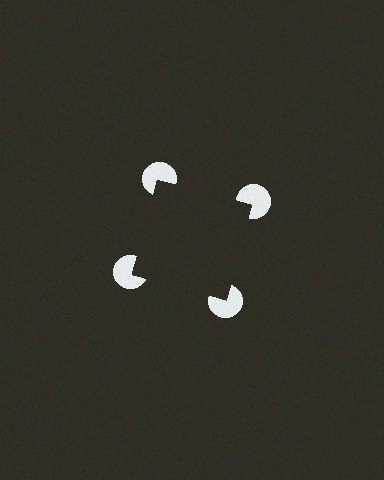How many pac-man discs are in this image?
There are 4 — one at each vertex of the illusory square.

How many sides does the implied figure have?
4 sides.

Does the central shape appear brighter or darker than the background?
It typically appears slightly darker than the background, even though no actual brightness change is drawn.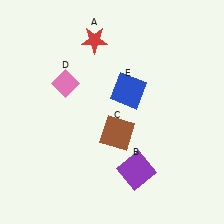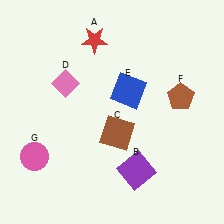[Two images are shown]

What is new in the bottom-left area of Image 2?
A pink circle (G) was added in the bottom-left area of Image 2.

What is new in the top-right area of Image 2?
A brown pentagon (F) was added in the top-right area of Image 2.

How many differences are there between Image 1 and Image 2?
There are 2 differences between the two images.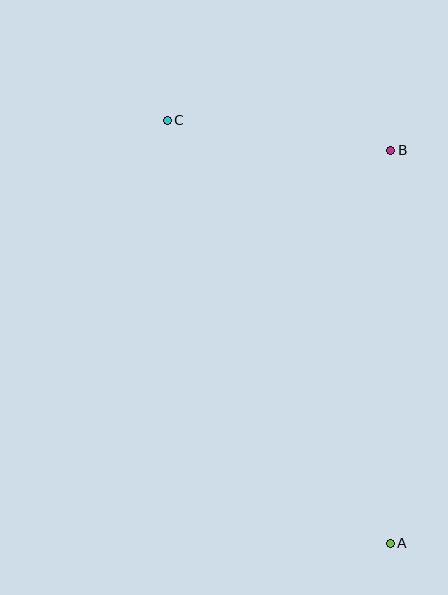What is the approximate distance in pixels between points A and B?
The distance between A and B is approximately 393 pixels.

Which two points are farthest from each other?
Points A and C are farthest from each other.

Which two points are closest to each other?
Points B and C are closest to each other.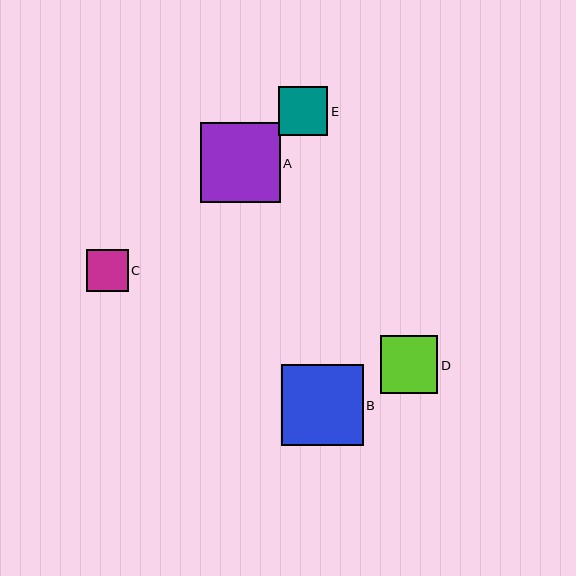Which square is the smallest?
Square C is the smallest with a size of approximately 42 pixels.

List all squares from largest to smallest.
From largest to smallest: B, A, D, E, C.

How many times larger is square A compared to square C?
Square A is approximately 1.9 times the size of square C.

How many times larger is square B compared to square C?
Square B is approximately 1.9 times the size of square C.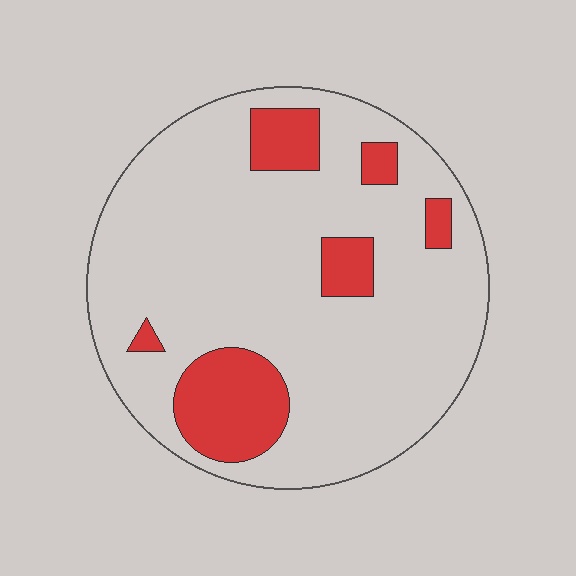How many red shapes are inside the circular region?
6.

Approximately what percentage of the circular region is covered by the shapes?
Approximately 15%.